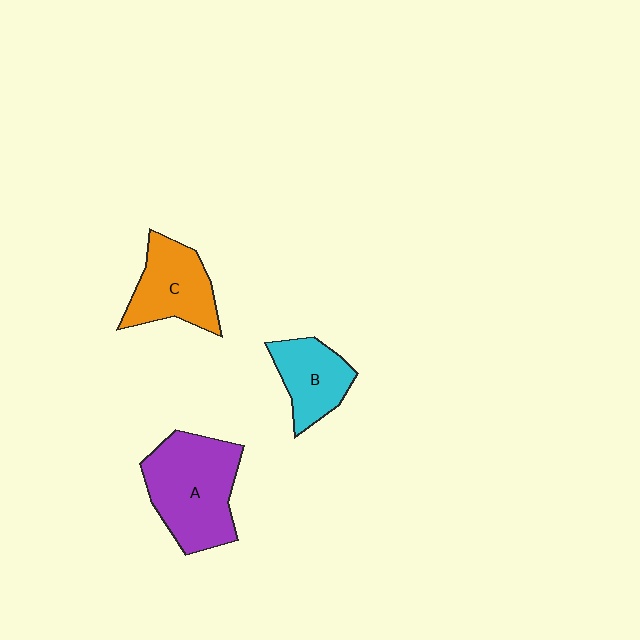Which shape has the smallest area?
Shape B (cyan).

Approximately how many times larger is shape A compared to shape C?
Approximately 1.5 times.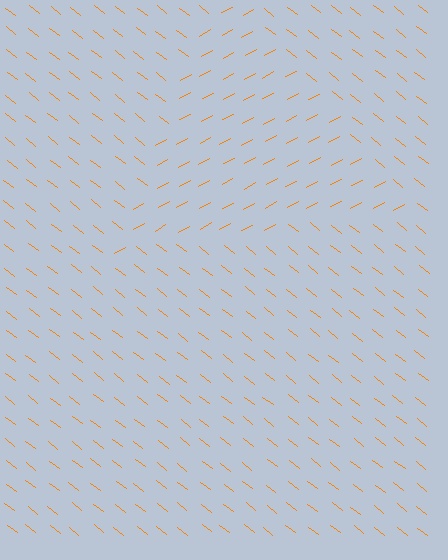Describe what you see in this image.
The image is filled with small orange line segments. A triangle region in the image has lines oriented differently from the surrounding lines, creating a visible texture boundary.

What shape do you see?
I see a triangle.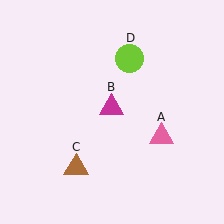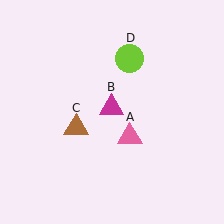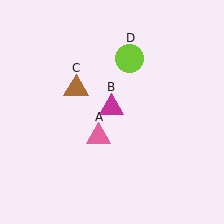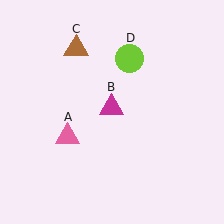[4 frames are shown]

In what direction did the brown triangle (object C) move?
The brown triangle (object C) moved up.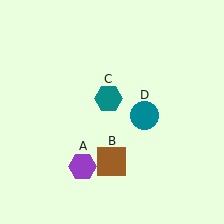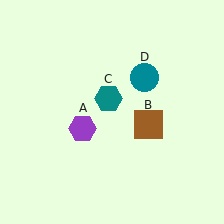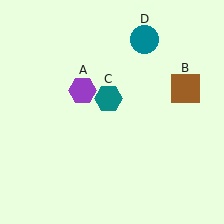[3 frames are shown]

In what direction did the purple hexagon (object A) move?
The purple hexagon (object A) moved up.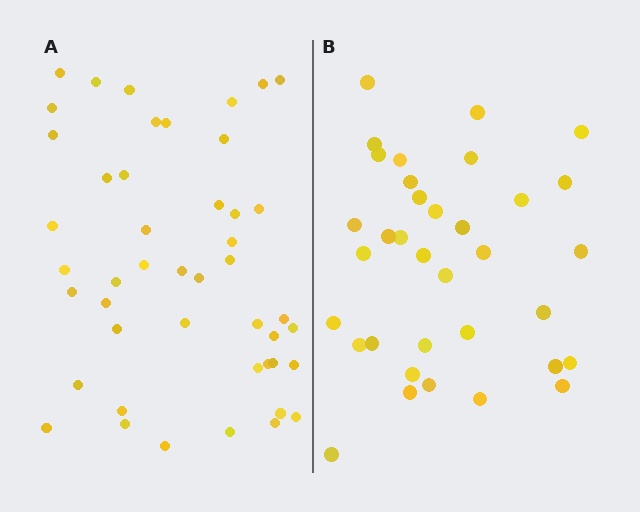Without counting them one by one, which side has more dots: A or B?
Region A (the left region) has more dots.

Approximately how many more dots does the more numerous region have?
Region A has roughly 12 or so more dots than region B.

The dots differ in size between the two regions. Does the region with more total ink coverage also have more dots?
No. Region B has more total ink coverage because its dots are larger, but region A actually contains more individual dots. Total area can be misleading — the number of items is what matters here.